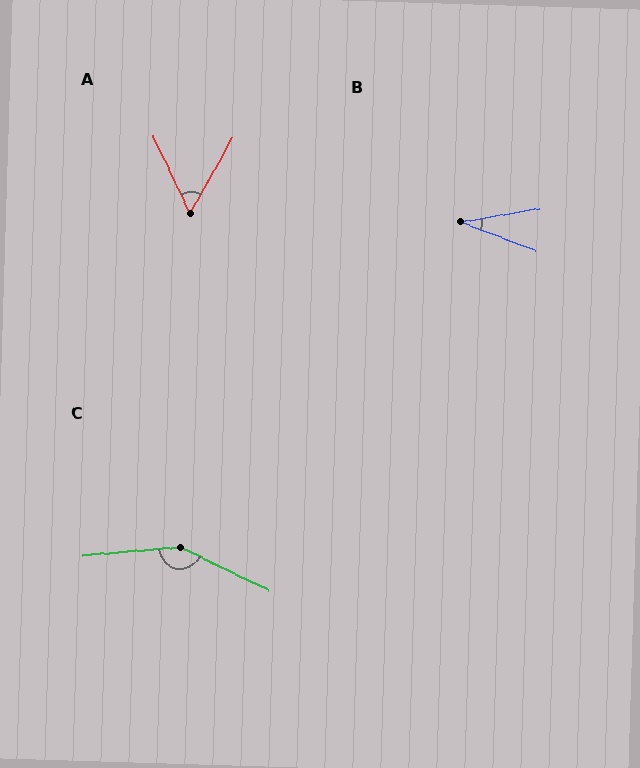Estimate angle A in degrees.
Approximately 56 degrees.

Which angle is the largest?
C, at approximately 149 degrees.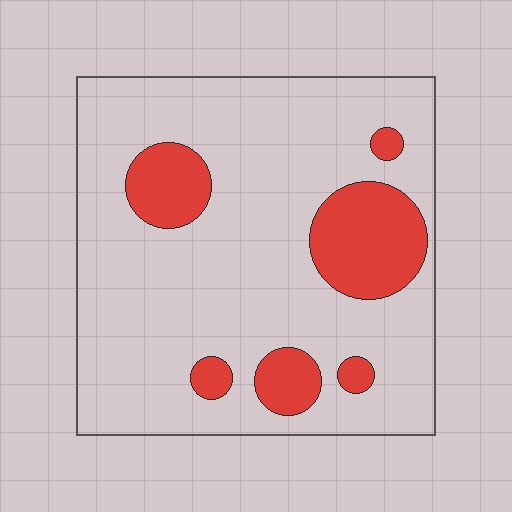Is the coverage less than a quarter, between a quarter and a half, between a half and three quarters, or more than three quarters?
Less than a quarter.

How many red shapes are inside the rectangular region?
6.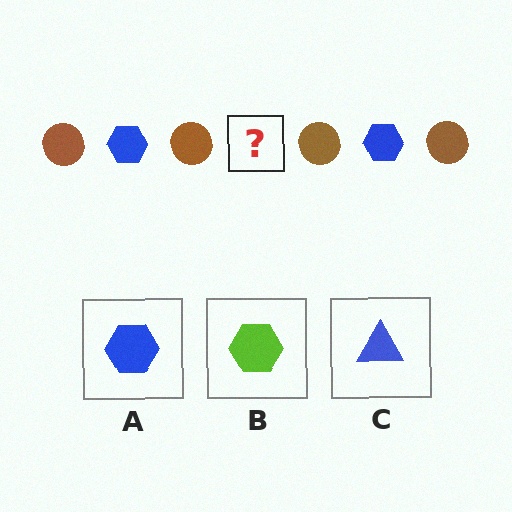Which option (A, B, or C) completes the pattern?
A.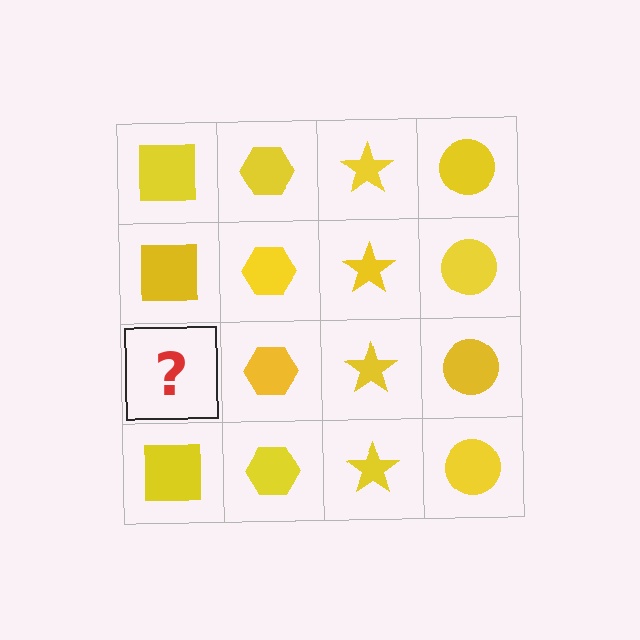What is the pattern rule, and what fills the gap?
The rule is that each column has a consistent shape. The gap should be filled with a yellow square.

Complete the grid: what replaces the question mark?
The question mark should be replaced with a yellow square.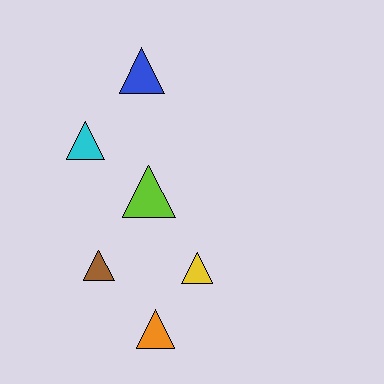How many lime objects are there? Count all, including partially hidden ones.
There is 1 lime object.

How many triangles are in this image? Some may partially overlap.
There are 6 triangles.